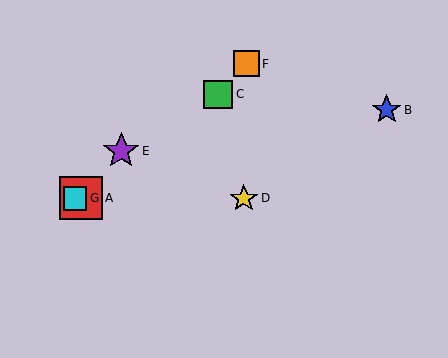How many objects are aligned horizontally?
3 objects (A, D, G) are aligned horizontally.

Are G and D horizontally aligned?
Yes, both are at y≈198.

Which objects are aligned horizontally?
Objects A, D, G are aligned horizontally.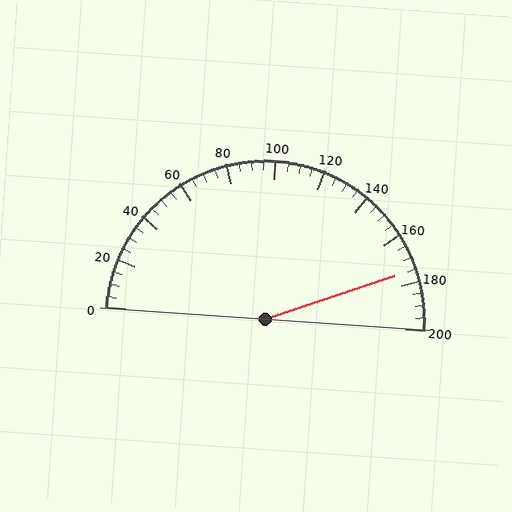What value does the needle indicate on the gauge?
The needle indicates approximately 175.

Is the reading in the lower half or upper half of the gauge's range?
The reading is in the upper half of the range (0 to 200).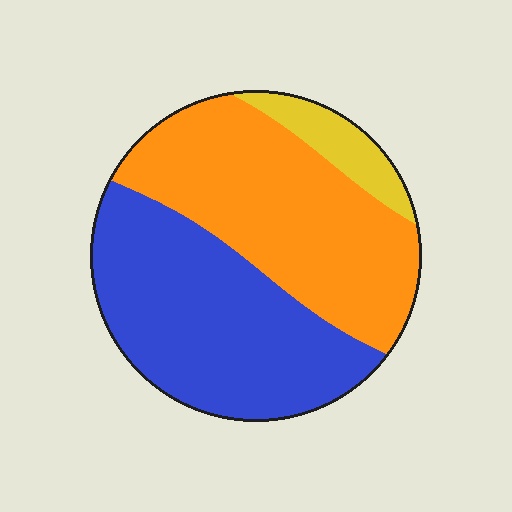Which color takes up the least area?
Yellow, at roughly 10%.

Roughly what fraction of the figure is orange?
Orange covers 46% of the figure.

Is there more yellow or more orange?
Orange.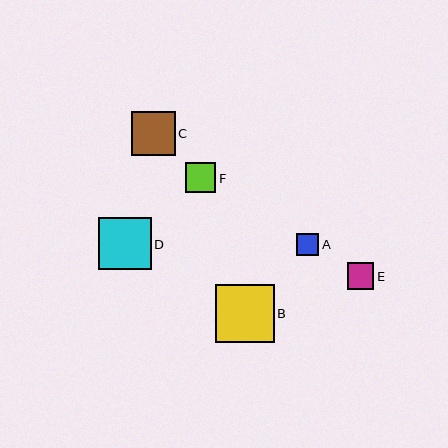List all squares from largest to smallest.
From largest to smallest: B, D, C, F, E, A.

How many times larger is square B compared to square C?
Square B is approximately 1.4 times the size of square C.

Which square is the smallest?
Square A is the smallest with a size of approximately 22 pixels.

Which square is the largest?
Square B is the largest with a size of approximately 59 pixels.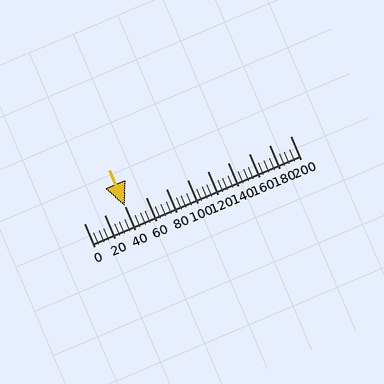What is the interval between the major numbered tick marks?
The major tick marks are spaced 20 units apart.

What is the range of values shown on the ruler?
The ruler shows values from 0 to 200.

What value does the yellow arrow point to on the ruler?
The yellow arrow points to approximately 40.